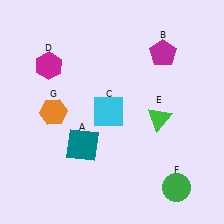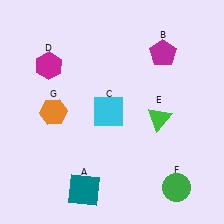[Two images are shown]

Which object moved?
The teal square (A) moved down.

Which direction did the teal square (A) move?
The teal square (A) moved down.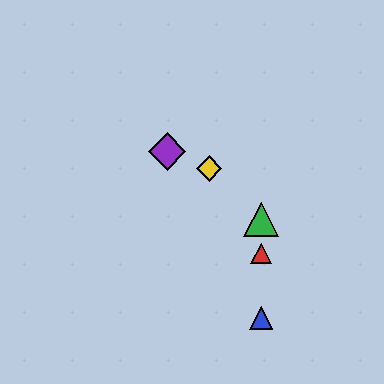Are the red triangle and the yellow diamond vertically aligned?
No, the red triangle is at x≈261 and the yellow diamond is at x≈209.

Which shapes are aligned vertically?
The red triangle, the blue triangle, the green triangle are aligned vertically.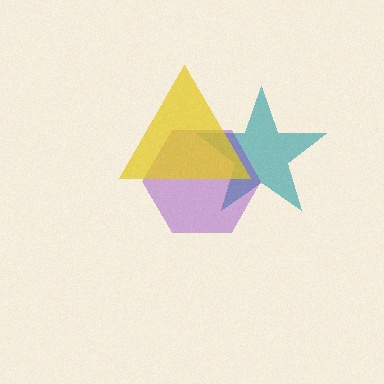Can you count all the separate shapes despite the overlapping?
Yes, there are 3 separate shapes.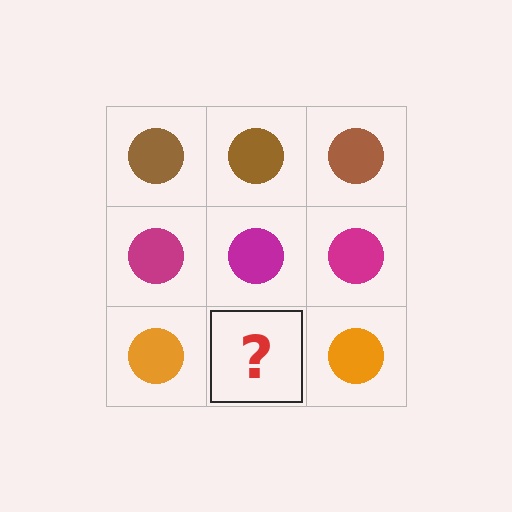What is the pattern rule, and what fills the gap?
The rule is that each row has a consistent color. The gap should be filled with an orange circle.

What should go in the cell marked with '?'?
The missing cell should contain an orange circle.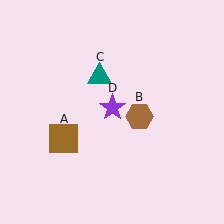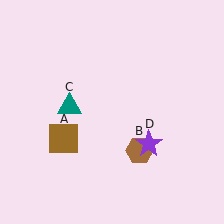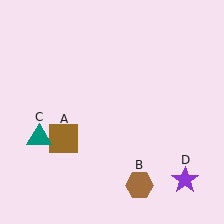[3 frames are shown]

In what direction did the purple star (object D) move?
The purple star (object D) moved down and to the right.